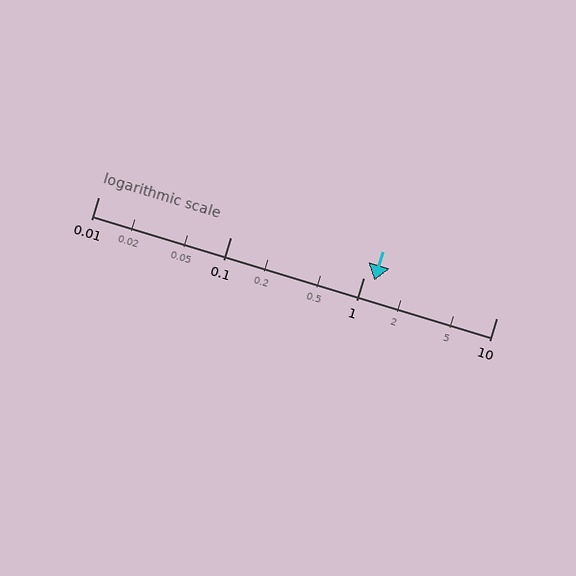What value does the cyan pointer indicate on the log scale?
The pointer indicates approximately 1.2.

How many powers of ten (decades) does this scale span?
The scale spans 3 decades, from 0.01 to 10.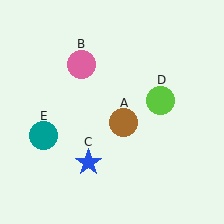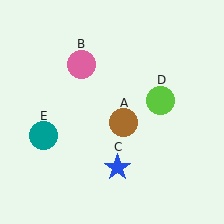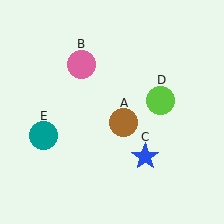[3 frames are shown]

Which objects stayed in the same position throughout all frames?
Brown circle (object A) and pink circle (object B) and lime circle (object D) and teal circle (object E) remained stationary.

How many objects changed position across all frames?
1 object changed position: blue star (object C).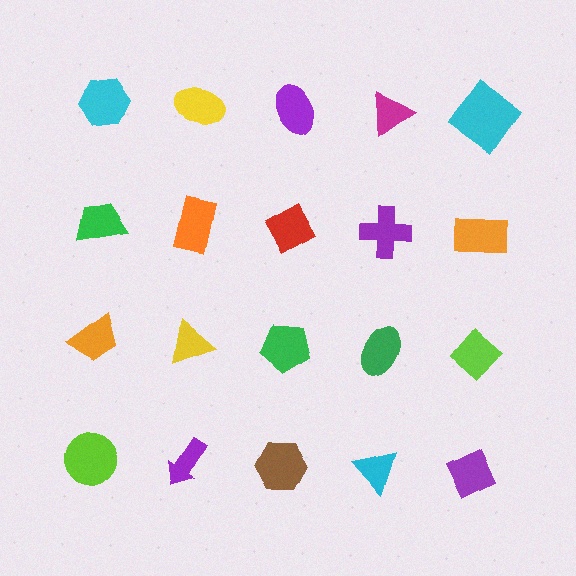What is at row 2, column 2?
An orange rectangle.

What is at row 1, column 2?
A yellow ellipse.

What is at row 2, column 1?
A green trapezoid.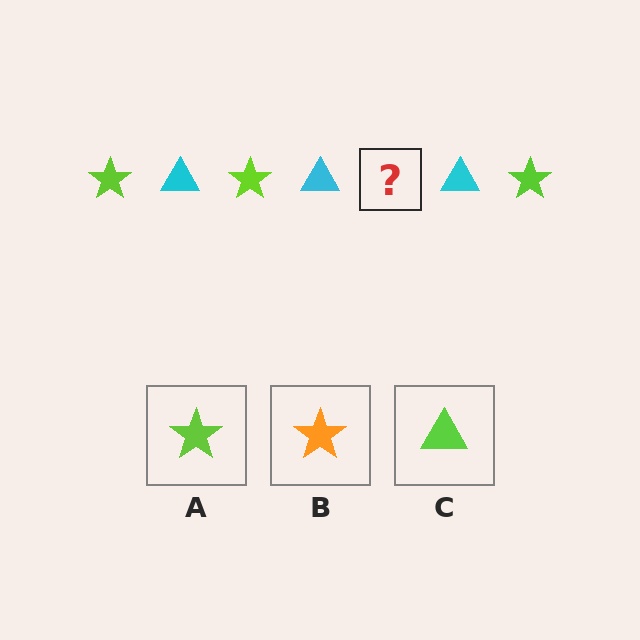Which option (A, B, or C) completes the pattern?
A.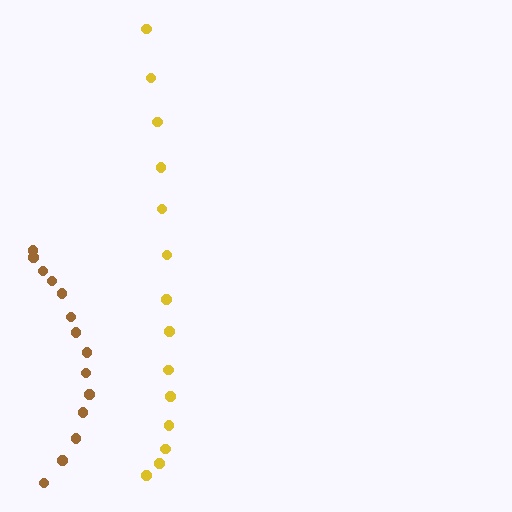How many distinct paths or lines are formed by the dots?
There are 2 distinct paths.